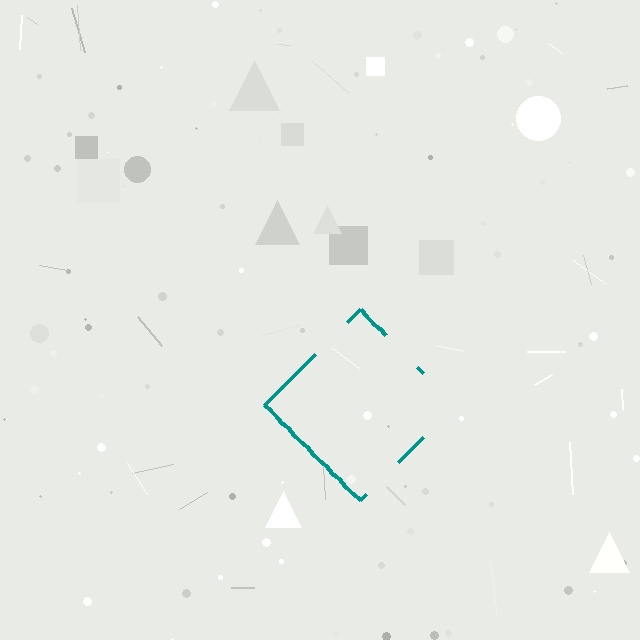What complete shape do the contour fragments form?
The contour fragments form a diamond.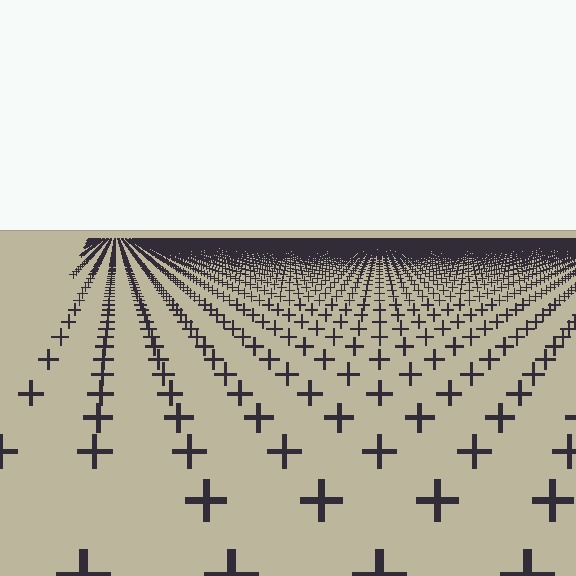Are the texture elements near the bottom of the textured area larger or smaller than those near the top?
Larger. Near the bottom, elements are closer to the viewer and appear at a bigger on-screen size.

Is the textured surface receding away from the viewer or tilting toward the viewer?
The surface is receding away from the viewer. Texture elements get smaller and denser toward the top.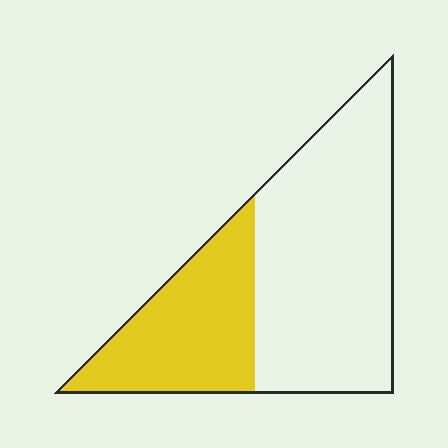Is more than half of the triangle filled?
No.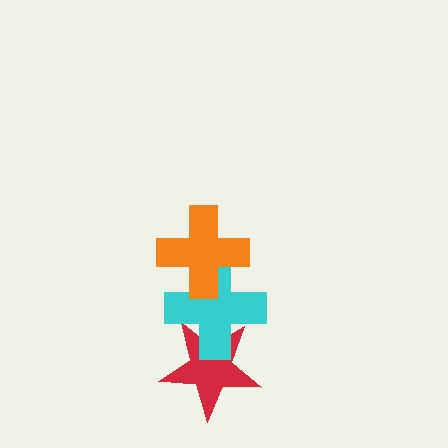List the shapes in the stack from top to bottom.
From top to bottom: the orange cross, the cyan cross, the red star.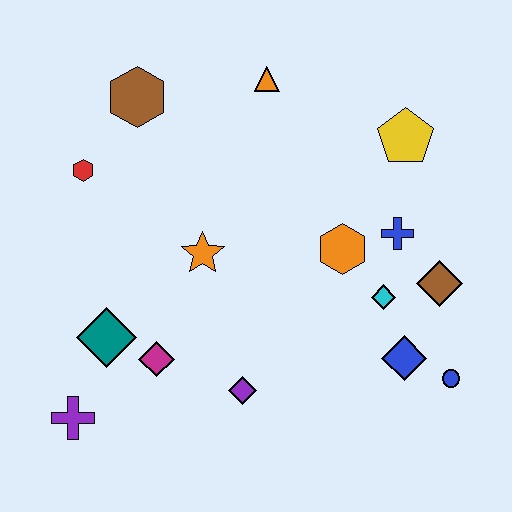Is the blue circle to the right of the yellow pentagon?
Yes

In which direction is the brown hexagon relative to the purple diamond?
The brown hexagon is above the purple diamond.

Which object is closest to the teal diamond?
The magenta diamond is closest to the teal diamond.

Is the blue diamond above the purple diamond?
Yes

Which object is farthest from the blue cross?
The purple cross is farthest from the blue cross.